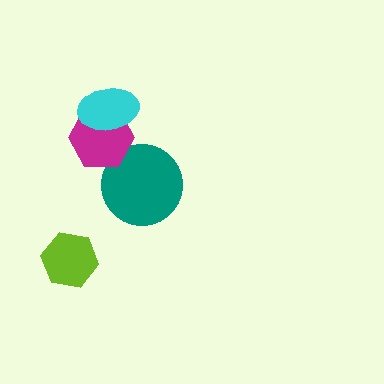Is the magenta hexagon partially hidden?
Yes, it is partially covered by another shape.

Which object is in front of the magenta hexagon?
The cyan ellipse is in front of the magenta hexagon.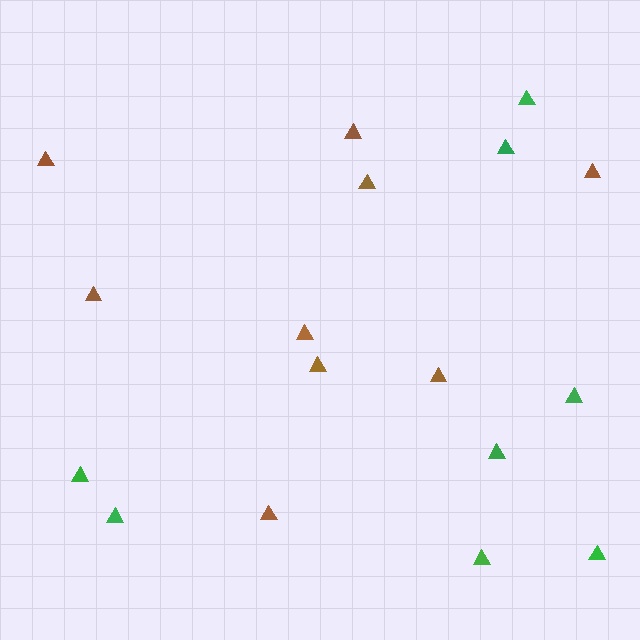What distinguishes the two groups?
There are 2 groups: one group of green triangles (8) and one group of brown triangles (9).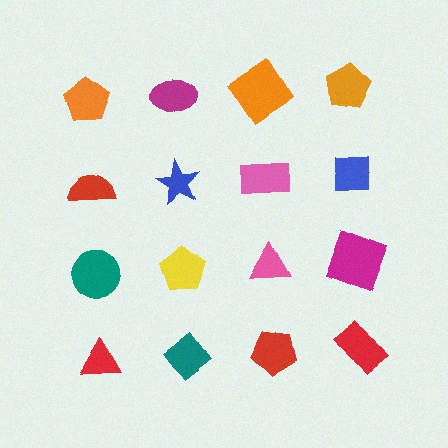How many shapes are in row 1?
4 shapes.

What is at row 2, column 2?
A blue star.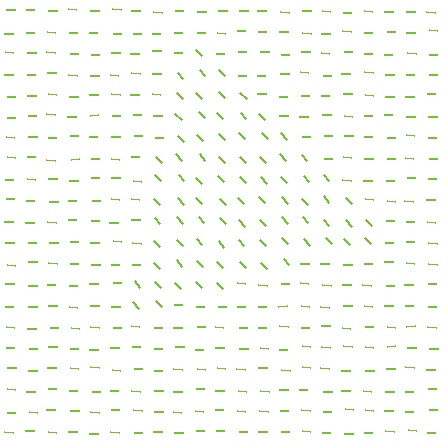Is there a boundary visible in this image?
Yes, there is a texture boundary formed by a change in line orientation.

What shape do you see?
I see a triangle.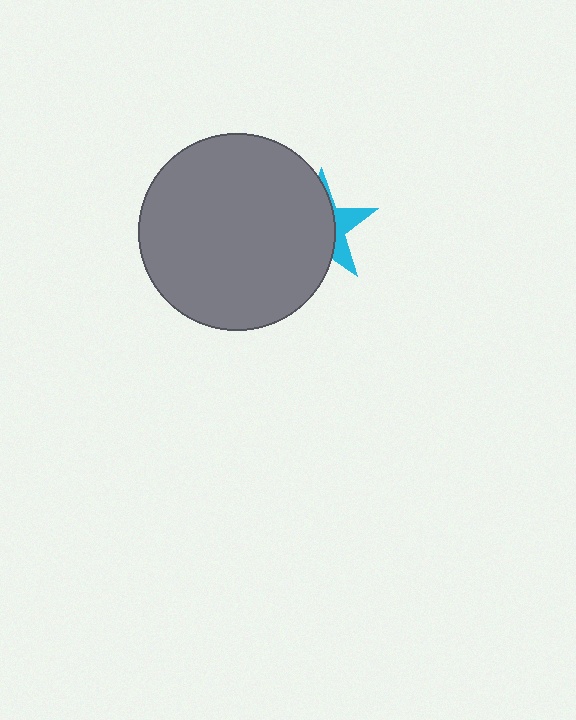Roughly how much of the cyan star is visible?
A small part of it is visible (roughly 32%).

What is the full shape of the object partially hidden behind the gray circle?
The partially hidden object is a cyan star.